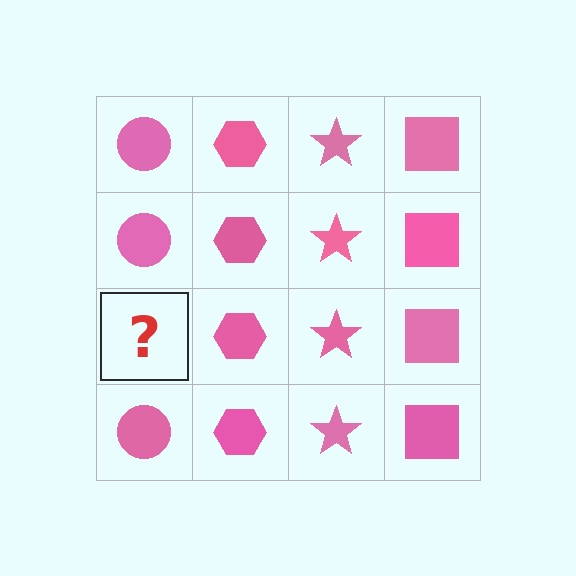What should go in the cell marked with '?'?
The missing cell should contain a pink circle.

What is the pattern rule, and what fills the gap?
The rule is that each column has a consistent shape. The gap should be filled with a pink circle.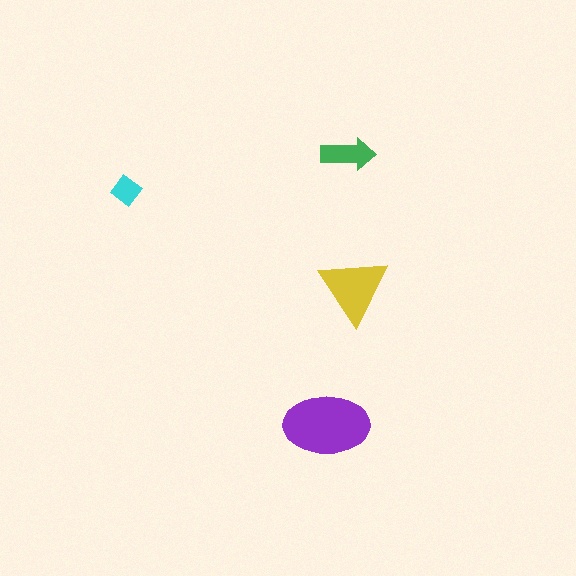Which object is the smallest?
The cyan diamond.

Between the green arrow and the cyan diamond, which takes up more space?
The green arrow.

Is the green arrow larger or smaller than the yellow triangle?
Smaller.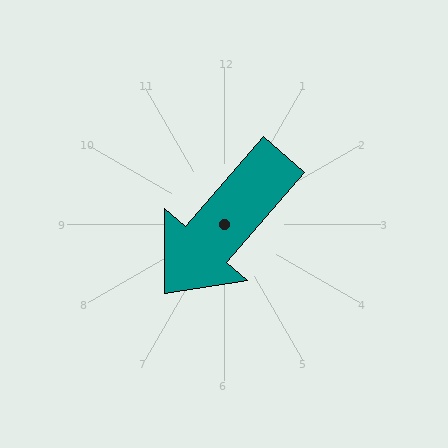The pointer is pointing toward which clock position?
Roughly 7 o'clock.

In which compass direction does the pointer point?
Southwest.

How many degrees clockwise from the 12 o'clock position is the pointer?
Approximately 221 degrees.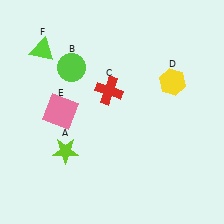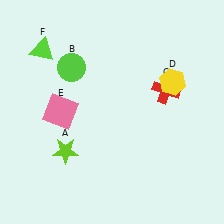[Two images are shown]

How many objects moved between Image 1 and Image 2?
1 object moved between the two images.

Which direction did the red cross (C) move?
The red cross (C) moved right.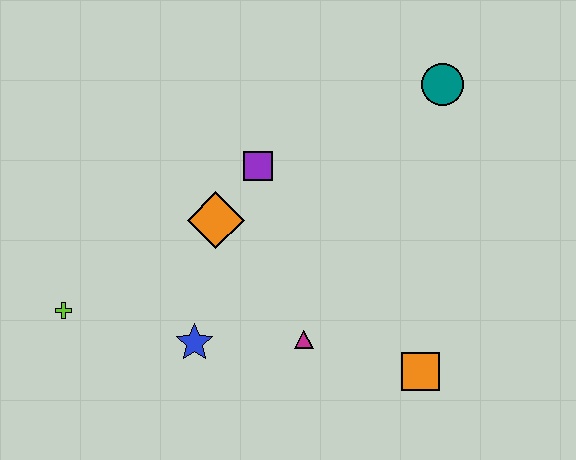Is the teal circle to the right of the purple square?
Yes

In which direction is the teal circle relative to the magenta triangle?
The teal circle is above the magenta triangle.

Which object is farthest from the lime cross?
The teal circle is farthest from the lime cross.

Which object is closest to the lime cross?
The blue star is closest to the lime cross.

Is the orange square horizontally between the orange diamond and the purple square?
No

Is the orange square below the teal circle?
Yes